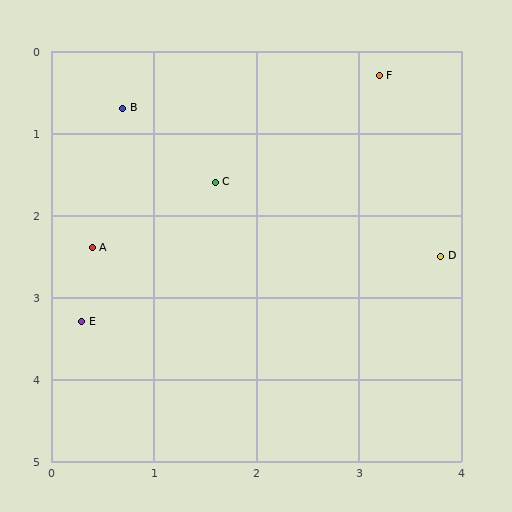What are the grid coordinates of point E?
Point E is at approximately (0.3, 3.3).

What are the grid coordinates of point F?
Point F is at approximately (3.2, 0.3).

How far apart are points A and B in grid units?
Points A and B are about 1.7 grid units apart.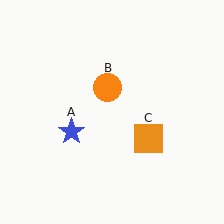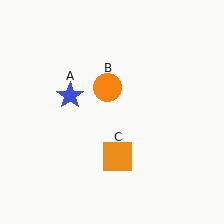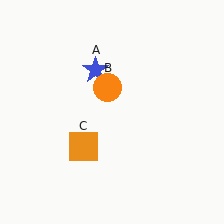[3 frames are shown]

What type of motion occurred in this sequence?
The blue star (object A), orange square (object C) rotated clockwise around the center of the scene.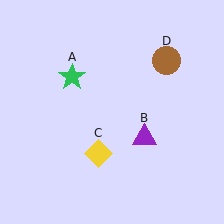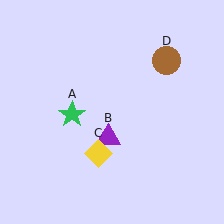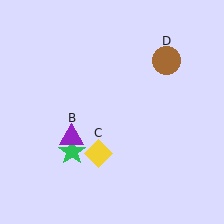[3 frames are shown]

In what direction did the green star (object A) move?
The green star (object A) moved down.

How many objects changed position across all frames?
2 objects changed position: green star (object A), purple triangle (object B).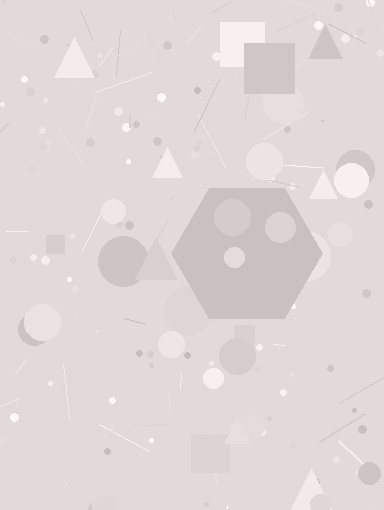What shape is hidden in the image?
A hexagon is hidden in the image.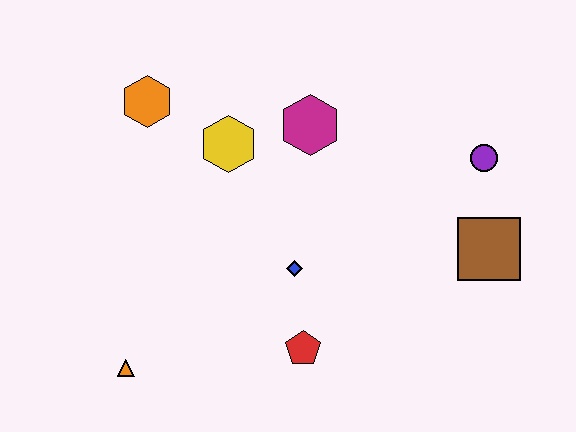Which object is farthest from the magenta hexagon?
The orange triangle is farthest from the magenta hexagon.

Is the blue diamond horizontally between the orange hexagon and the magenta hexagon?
Yes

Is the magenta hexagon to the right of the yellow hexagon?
Yes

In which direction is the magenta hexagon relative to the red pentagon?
The magenta hexagon is above the red pentagon.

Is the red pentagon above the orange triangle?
Yes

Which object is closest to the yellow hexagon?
The magenta hexagon is closest to the yellow hexagon.